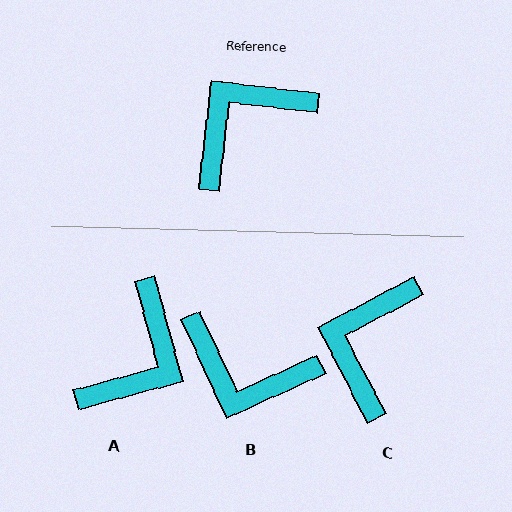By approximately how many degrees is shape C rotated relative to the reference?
Approximately 34 degrees counter-clockwise.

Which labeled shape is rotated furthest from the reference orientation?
A, about 158 degrees away.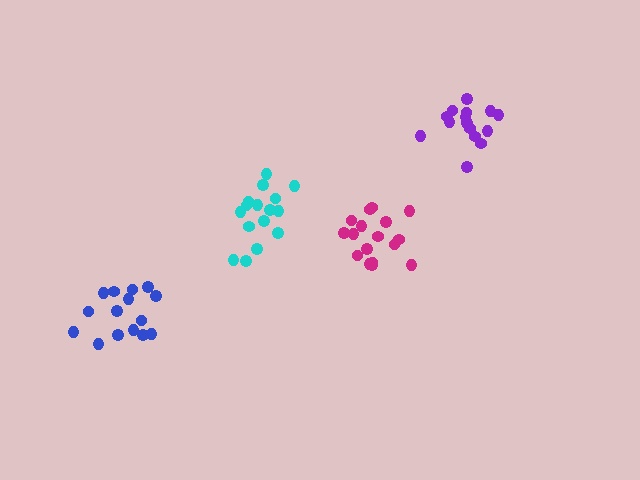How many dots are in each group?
Group 1: 15 dots, Group 2: 15 dots, Group 3: 17 dots, Group 4: 16 dots (63 total).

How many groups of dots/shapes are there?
There are 4 groups.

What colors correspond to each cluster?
The clusters are colored: purple, blue, magenta, cyan.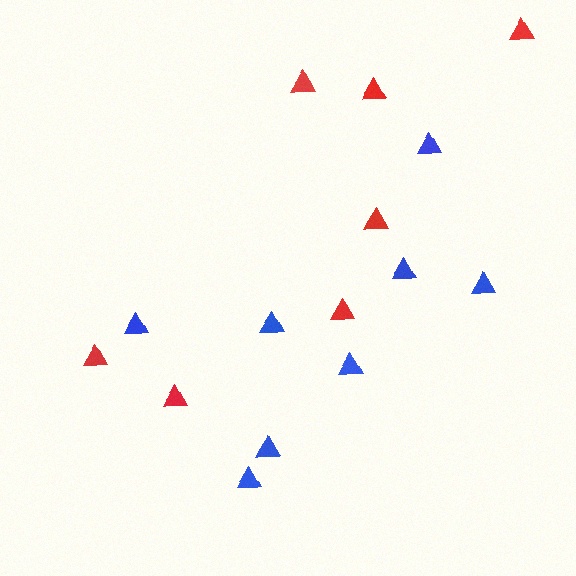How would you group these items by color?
There are 2 groups: one group of blue triangles (8) and one group of red triangles (7).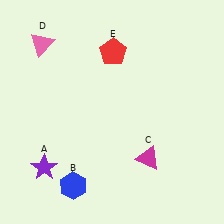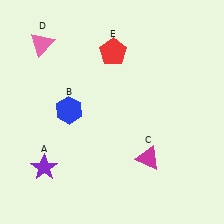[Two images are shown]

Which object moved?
The blue hexagon (B) moved up.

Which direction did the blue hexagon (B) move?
The blue hexagon (B) moved up.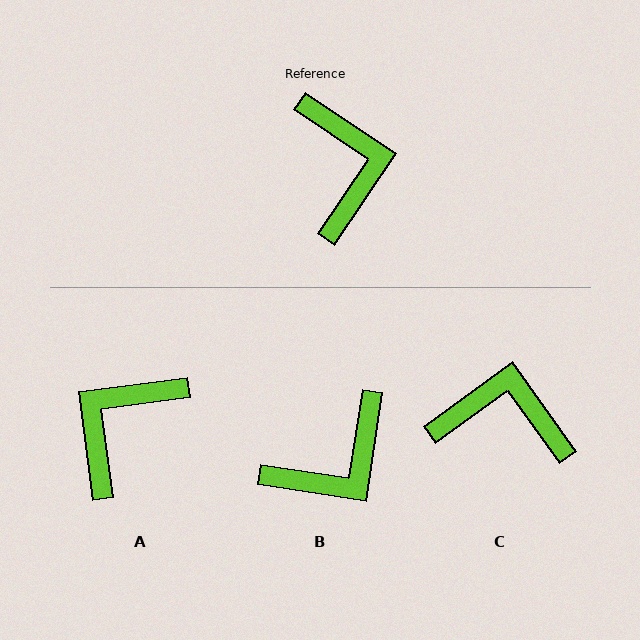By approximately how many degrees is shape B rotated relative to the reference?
Approximately 65 degrees clockwise.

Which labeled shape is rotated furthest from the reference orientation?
A, about 131 degrees away.